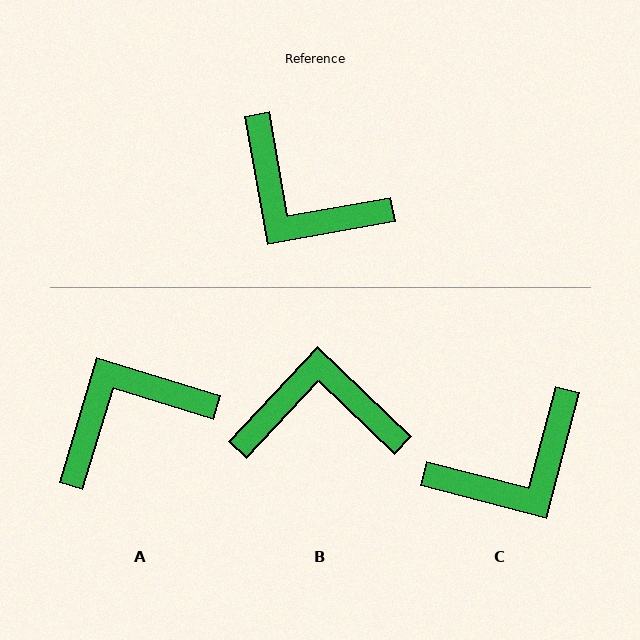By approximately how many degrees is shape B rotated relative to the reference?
Approximately 143 degrees clockwise.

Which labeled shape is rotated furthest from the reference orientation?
B, about 143 degrees away.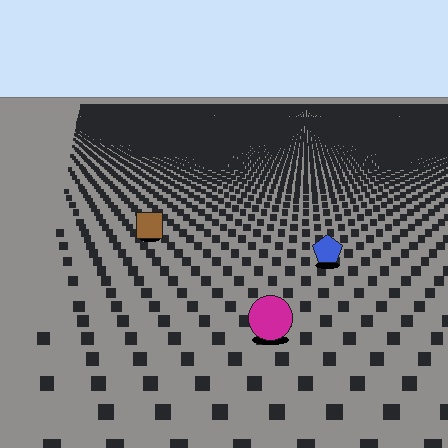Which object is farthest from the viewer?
The brown square is farthest from the viewer. It appears smaller and the ground texture around it is denser.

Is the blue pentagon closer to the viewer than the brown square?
Yes. The blue pentagon is closer — you can tell from the texture gradient: the ground texture is coarser near it.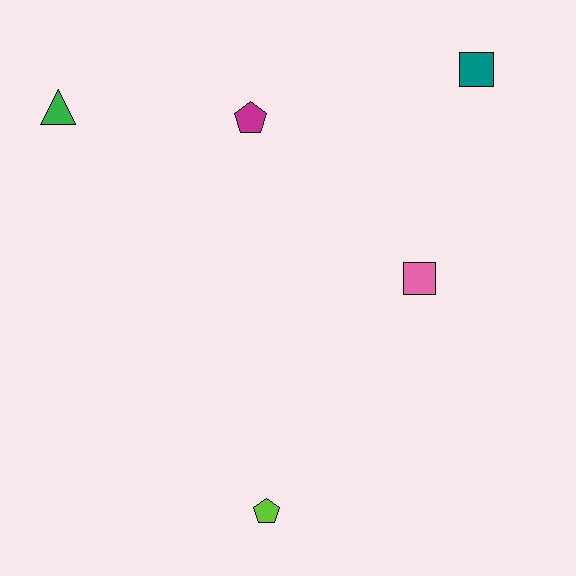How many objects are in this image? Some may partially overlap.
There are 5 objects.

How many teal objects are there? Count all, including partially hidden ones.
There is 1 teal object.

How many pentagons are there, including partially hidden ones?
There are 2 pentagons.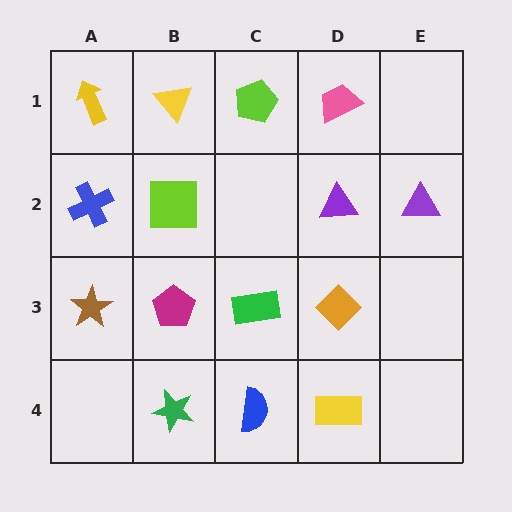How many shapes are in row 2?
4 shapes.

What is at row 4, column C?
A blue semicircle.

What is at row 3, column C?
A green rectangle.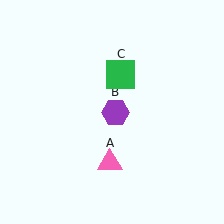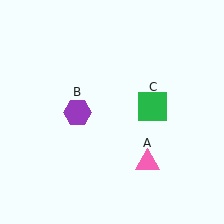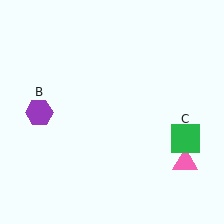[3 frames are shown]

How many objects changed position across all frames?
3 objects changed position: pink triangle (object A), purple hexagon (object B), green square (object C).